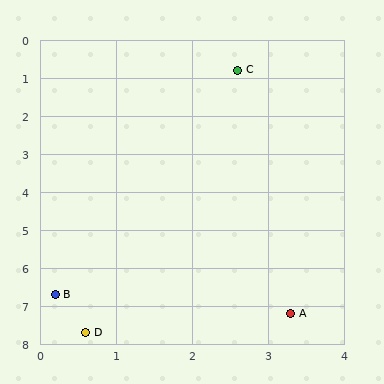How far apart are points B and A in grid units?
Points B and A are about 3.1 grid units apart.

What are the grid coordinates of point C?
Point C is at approximately (2.6, 0.8).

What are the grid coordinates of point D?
Point D is at approximately (0.6, 7.7).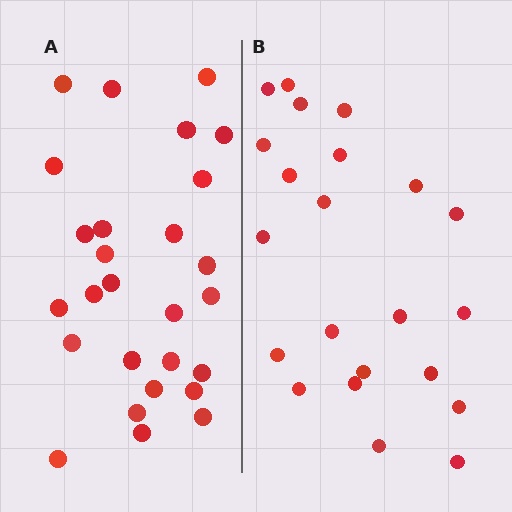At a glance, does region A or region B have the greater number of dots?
Region A (the left region) has more dots.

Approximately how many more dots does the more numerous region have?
Region A has about 5 more dots than region B.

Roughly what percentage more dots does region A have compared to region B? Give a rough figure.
About 25% more.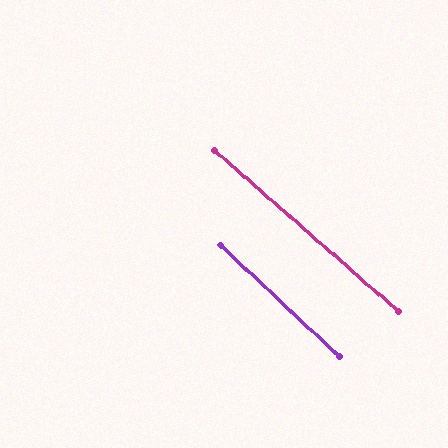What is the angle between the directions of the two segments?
Approximately 2 degrees.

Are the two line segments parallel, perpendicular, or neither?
Parallel — their directions differ by only 1.9°.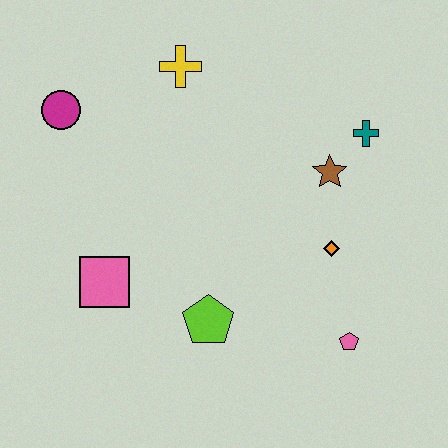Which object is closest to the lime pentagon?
The pink square is closest to the lime pentagon.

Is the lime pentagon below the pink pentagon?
No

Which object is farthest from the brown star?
The magenta circle is farthest from the brown star.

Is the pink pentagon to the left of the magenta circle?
No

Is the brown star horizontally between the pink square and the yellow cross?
No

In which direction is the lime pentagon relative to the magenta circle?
The lime pentagon is below the magenta circle.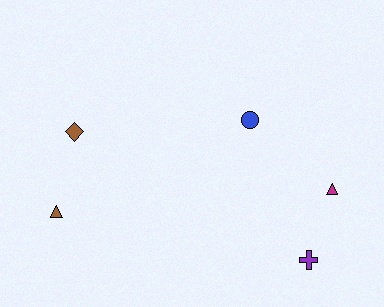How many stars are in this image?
There are no stars.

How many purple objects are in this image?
There is 1 purple object.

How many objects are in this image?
There are 5 objects.